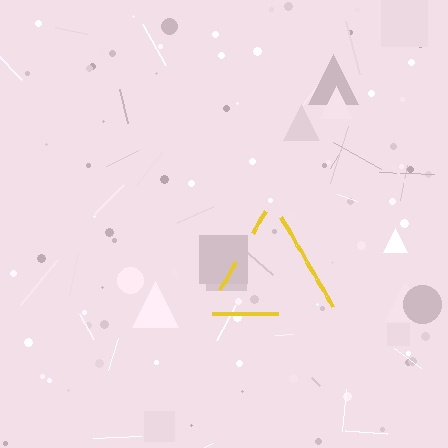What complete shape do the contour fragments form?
The contour fragments form a triangle.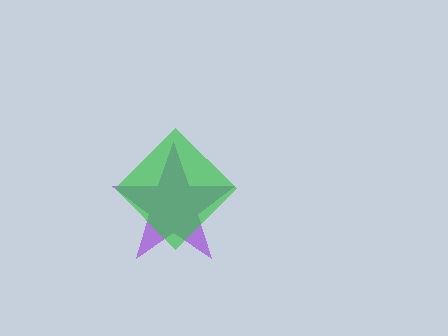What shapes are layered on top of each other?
The layered shapes are: a purple star, a green diamond.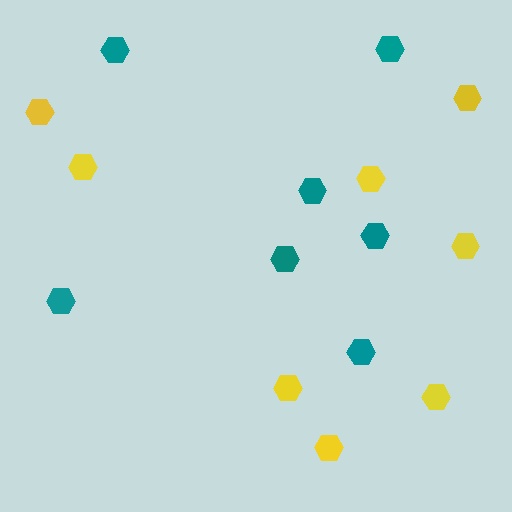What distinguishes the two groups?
There are 2 groups: one group of yellow hexagons (8) and one group of teal hexagons (7).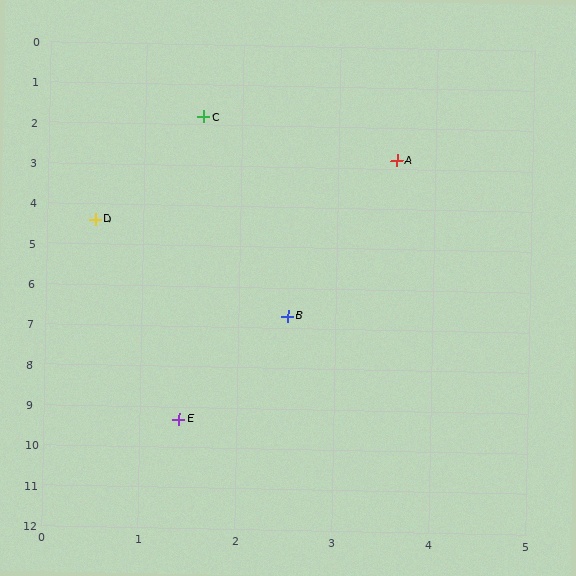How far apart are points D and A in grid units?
Points D and A are about 3.5 grid units apart.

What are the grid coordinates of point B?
Point B is at approximately (2.5, 6.7).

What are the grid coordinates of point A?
Point A is at approximately (3.6, 2.8).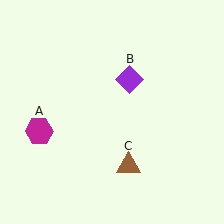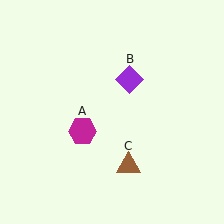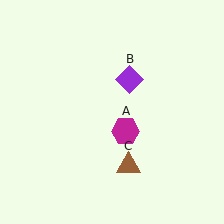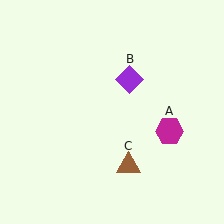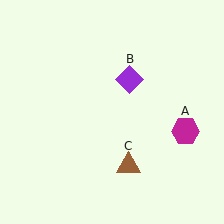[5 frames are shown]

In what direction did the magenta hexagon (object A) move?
The magenta hexagon (object A) moved right.